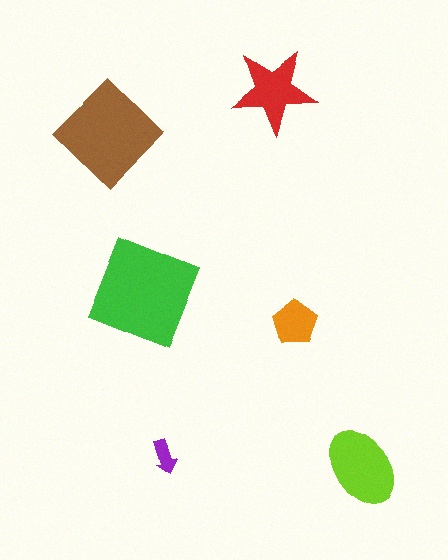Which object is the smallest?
The purple arrow.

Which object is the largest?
The green square.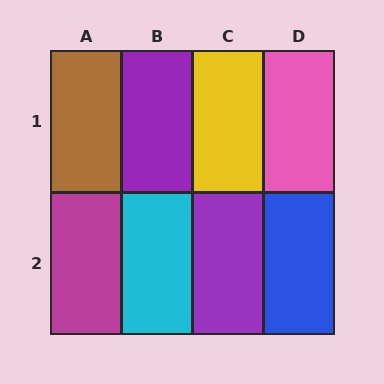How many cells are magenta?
1 cell is magenta.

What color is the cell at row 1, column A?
Brown.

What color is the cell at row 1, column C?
Yellow.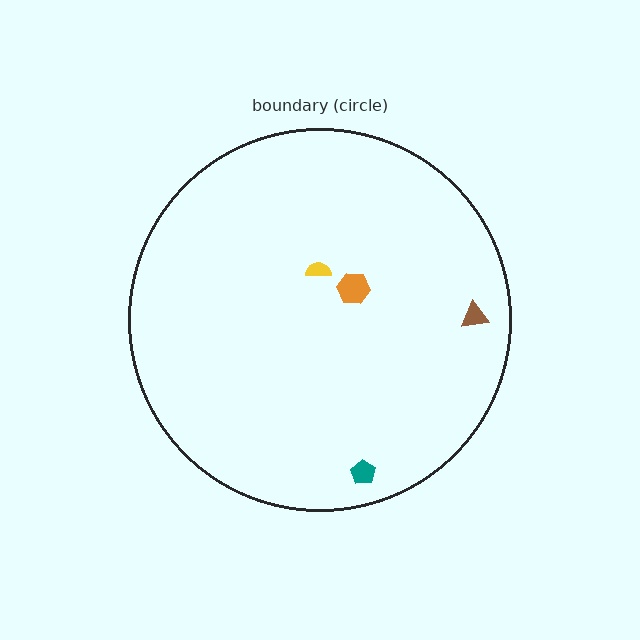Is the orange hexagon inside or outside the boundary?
Inside.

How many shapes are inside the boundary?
4 inside, 0 outside.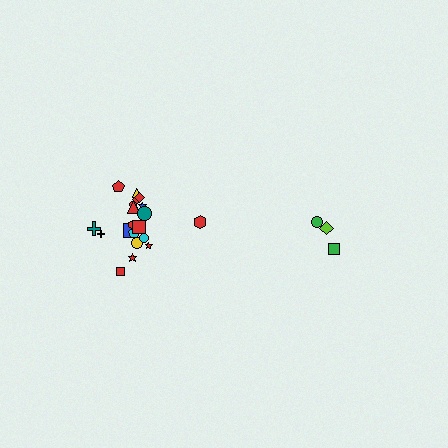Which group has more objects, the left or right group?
The left group.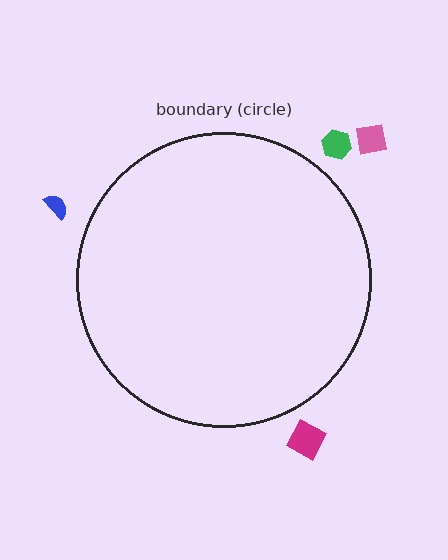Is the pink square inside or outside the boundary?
Outside.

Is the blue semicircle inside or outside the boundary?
Outside.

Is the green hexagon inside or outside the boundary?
Outside.